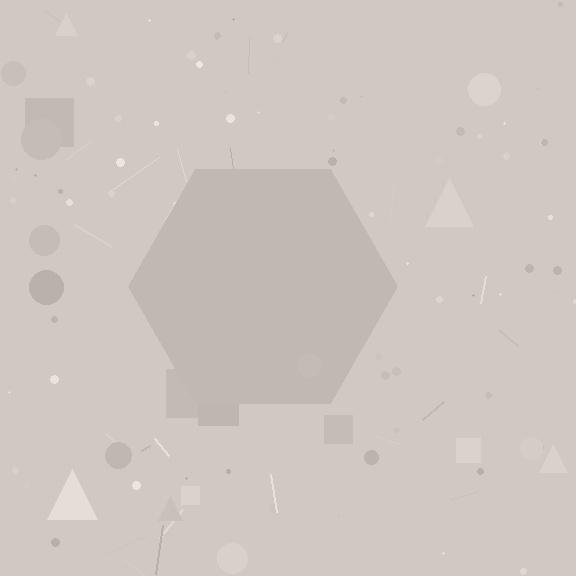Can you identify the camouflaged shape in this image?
The camouflaged shape is a hexagon.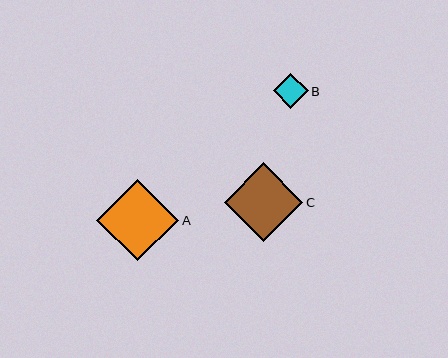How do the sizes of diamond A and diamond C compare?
Diamond A and diamond C are approximately the same size.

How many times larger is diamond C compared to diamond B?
Diamond C is approximately 2.3 times the size of diamond B.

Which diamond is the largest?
Diamond A is the largest with a size of approximately 82 pixels.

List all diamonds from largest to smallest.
From largest to smallest: A, C, B.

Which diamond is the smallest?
Diamond B is the smallest with a size of approximately 34 pixels.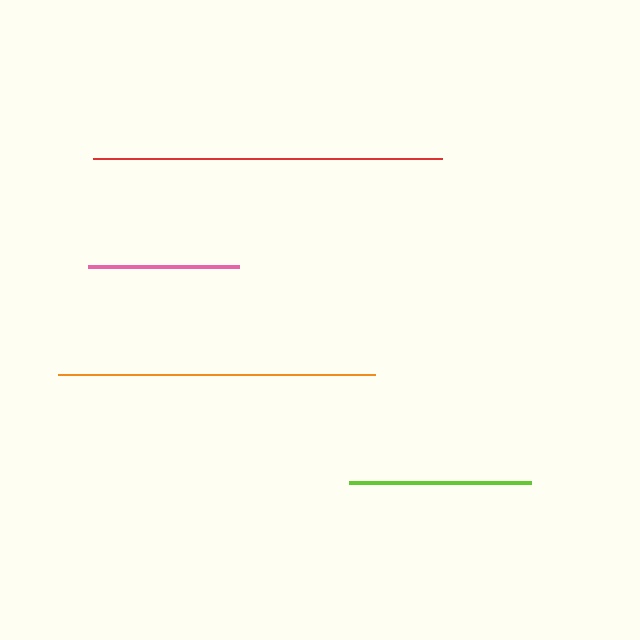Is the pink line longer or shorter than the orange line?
The orange line is longer than the pink line.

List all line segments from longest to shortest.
From longest to shortest: red, orange, lime, pink.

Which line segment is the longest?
The red line is the longest at approximately 348 pixels.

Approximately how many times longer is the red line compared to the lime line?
The red line is approximately 1.9 times the length of the lime line.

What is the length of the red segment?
The red segment is approximately 348 pixels long.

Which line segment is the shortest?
The pink line is the shortest at approximately 151 pixels.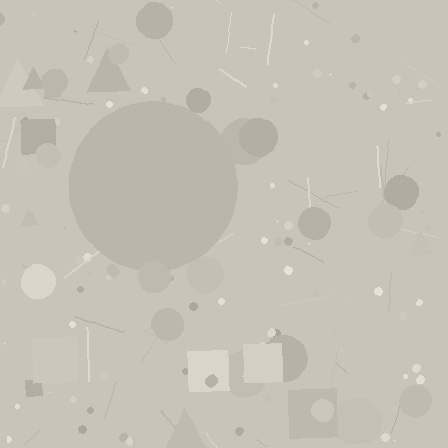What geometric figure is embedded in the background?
A circle is embedded in the background.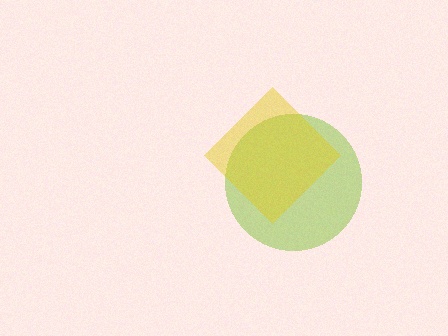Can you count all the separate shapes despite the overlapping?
Yes, there are 2 separate shapes.